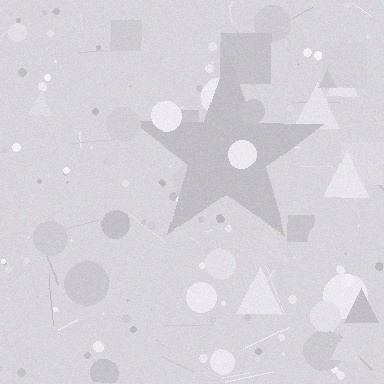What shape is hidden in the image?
A star is hidden in the image.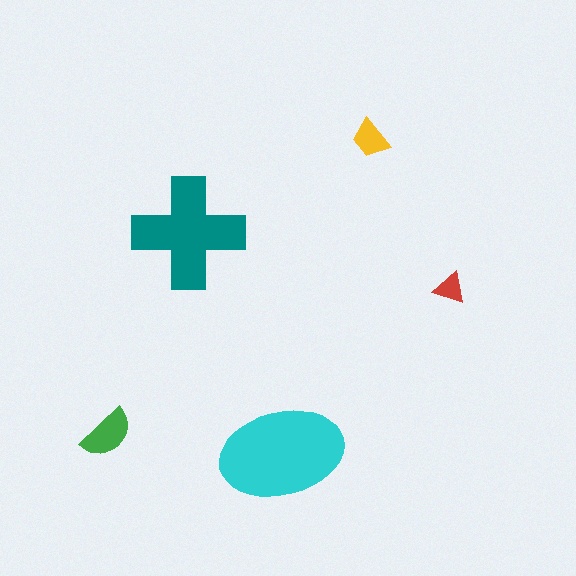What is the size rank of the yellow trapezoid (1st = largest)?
4th.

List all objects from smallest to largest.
The red triangle, the yellow trapezoid, the green semicircle, the teal cross, the cyan ellipse.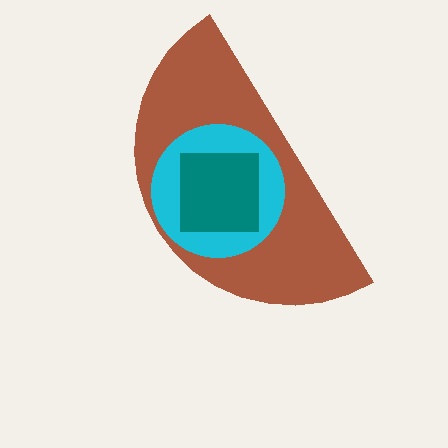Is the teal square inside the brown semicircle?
Yes.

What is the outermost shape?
The brown semicircle.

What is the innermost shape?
The teal square.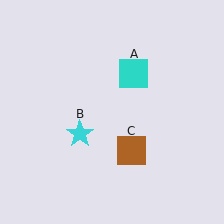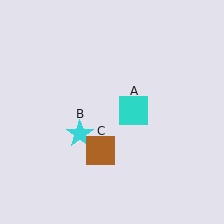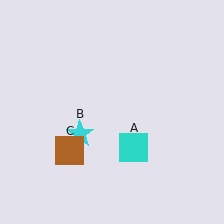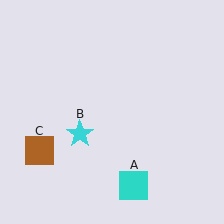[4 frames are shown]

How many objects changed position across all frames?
2 objects changed position: cyan square (object A), brown square (object C).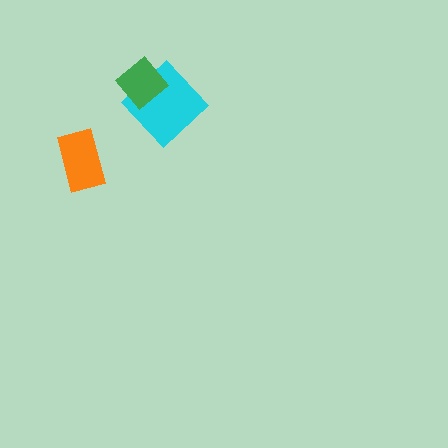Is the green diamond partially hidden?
No, no other shape covers it.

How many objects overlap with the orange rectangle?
0 objects overlap with the orange rectangle.